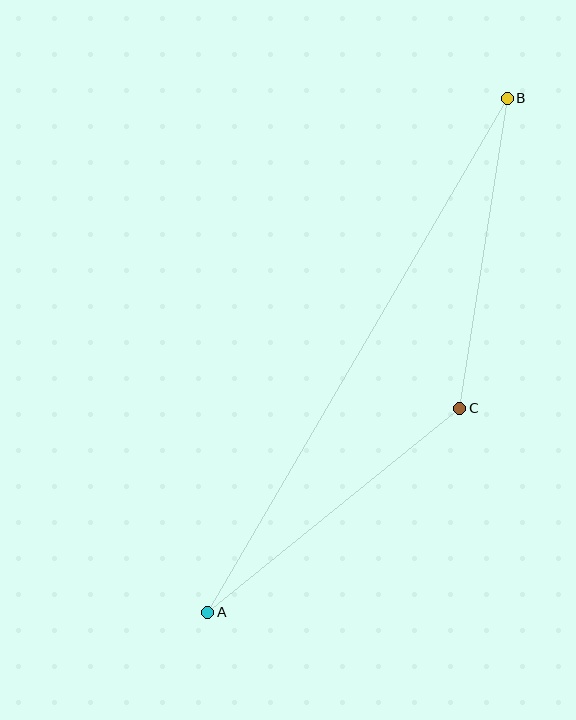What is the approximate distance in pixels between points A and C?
The distance between A and C is approximately 324 pixels.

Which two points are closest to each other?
Points B and C are closest to each other.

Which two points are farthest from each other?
Points A and B are farthest from each other.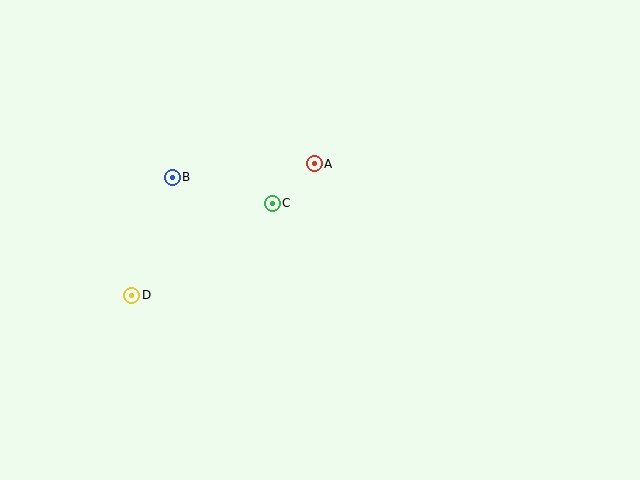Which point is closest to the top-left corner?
Point B is closest to the top-left corner.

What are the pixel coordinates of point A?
Point A is at (314, 164).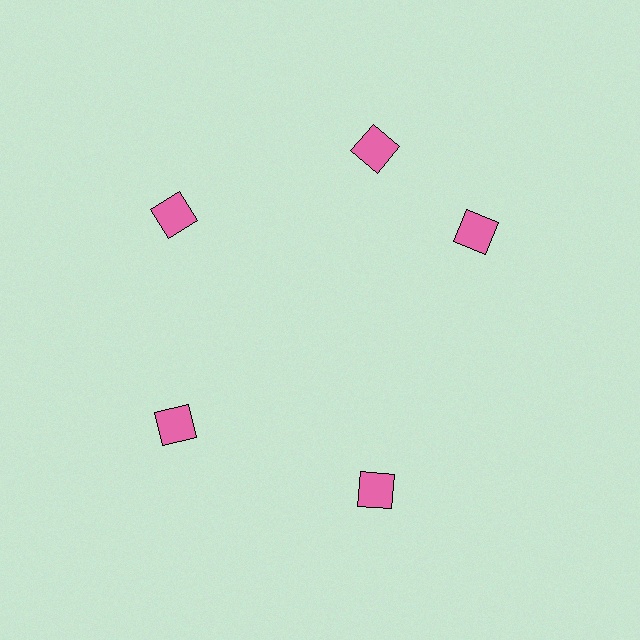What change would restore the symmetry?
The symmetry would be restored by rotating it back into even spacing with its neighbors so that all 5 diamonds sit at equal angles and equal distance from the center.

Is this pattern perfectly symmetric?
No. The 5 pink diamonds are arranged in a ring, but one element near the 3 o'clock position is rotated out of alignment along the ring, breaking the 5-fold rotational symmetry.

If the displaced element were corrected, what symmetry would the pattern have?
It would have 5-fold rotational symmetry — the pattern would map onto itself every 72 degrees.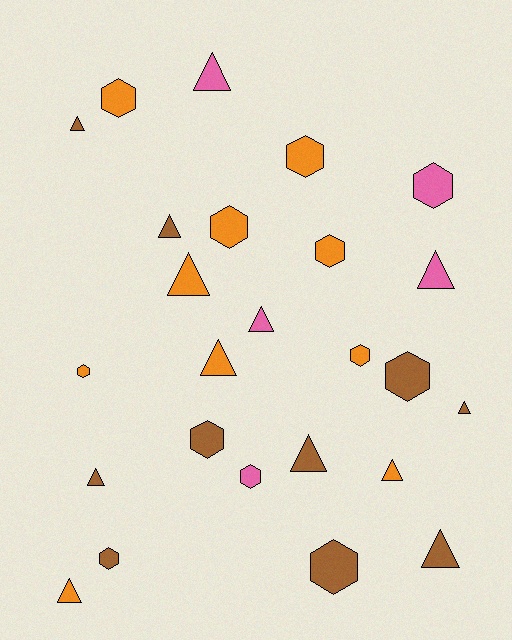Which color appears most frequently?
Orange, with 10 objects.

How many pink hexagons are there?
There are 2 pink hexagons.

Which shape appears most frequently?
Triangle, with 13 objects.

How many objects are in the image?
There are 25 objects.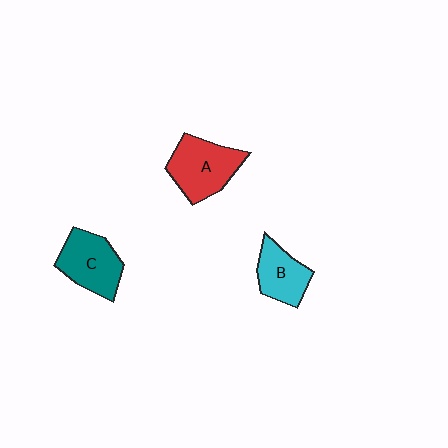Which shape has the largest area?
Shape A (red).